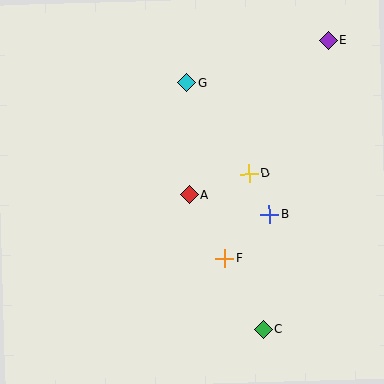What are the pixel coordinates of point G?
Point G is at (187, 83).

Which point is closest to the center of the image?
Point A at (189, 195) is closest to the center.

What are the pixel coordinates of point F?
Point F is at (225, 259).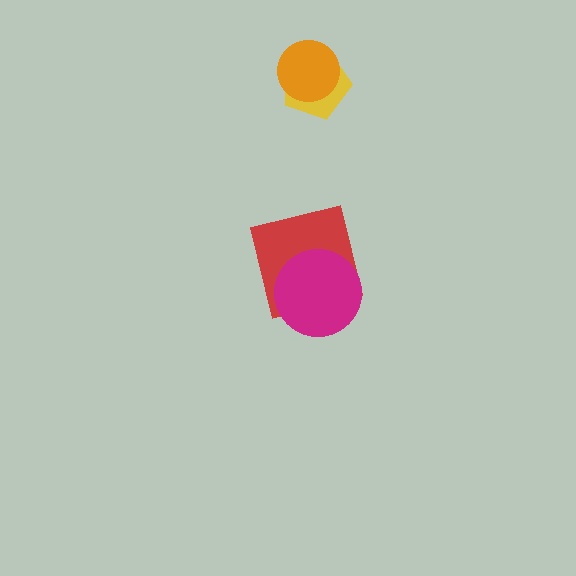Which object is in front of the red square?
The magenta circle is in front of the red square.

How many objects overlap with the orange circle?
1 object overlaps with the orange circle.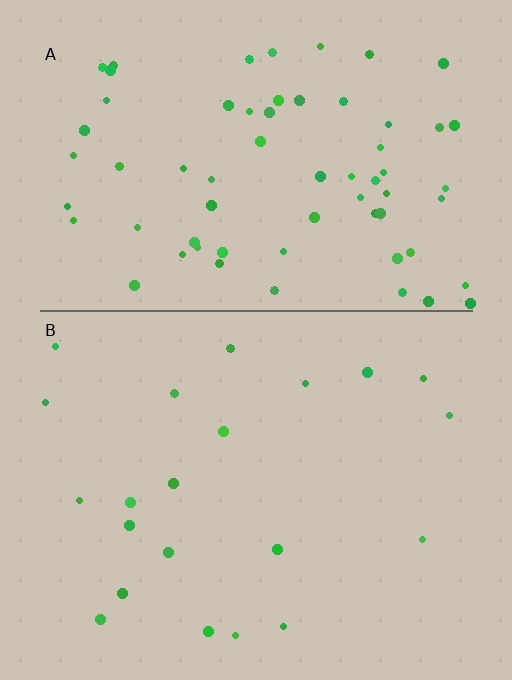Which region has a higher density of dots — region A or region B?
A (the top).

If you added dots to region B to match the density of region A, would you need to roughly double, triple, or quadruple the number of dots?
Approximately triple.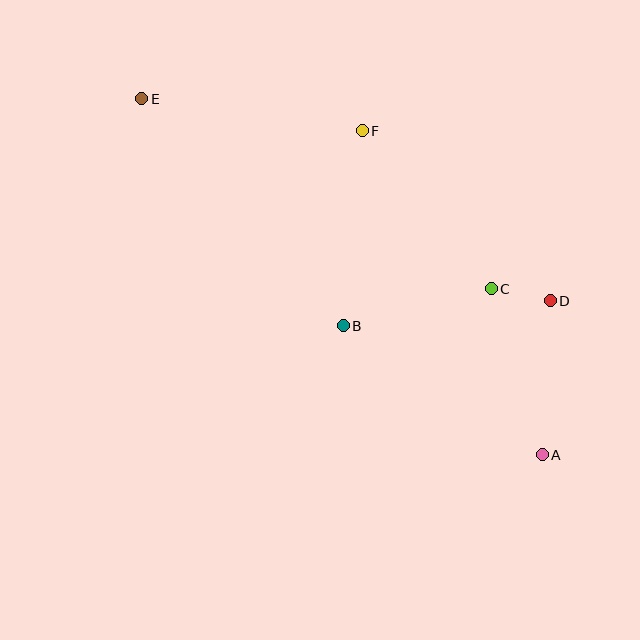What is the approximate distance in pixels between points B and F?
The distance between B and F is approximately 196 pixels.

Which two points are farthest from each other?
Points A and E are farthest from each other.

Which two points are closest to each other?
Points C and D are closest to each other.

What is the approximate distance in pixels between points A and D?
The distance between A and D is approximately 154 pixels.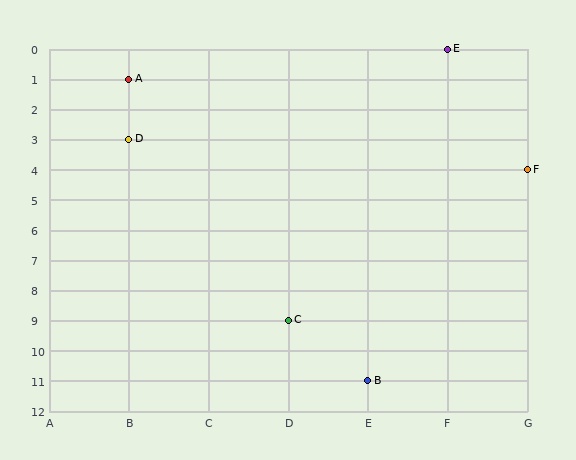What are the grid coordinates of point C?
Point C is at grid coordinates (D, 9).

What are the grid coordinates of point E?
Point E is at grid coordinates (F, 0).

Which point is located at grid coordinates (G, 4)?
Point F is at (G, 4).